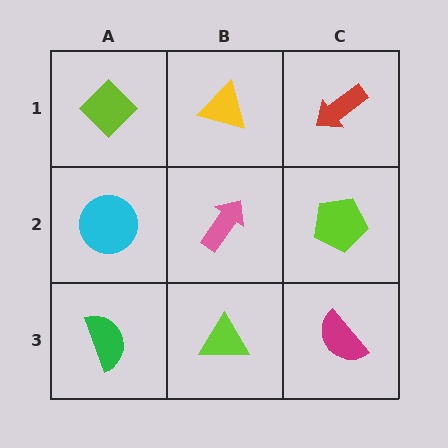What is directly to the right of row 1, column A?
A yellow triangle.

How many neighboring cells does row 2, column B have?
4.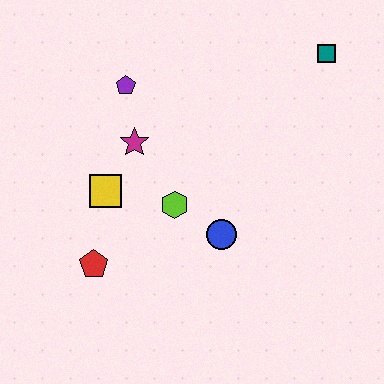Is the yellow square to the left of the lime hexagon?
Yes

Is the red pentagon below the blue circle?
Yes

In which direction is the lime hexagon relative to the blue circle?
The lime hexagon is to the left of the blue circle.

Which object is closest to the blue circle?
The lime hexagon is closest to the blue circle.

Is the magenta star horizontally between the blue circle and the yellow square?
Yes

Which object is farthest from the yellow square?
The teal square is farthest from the yellow square.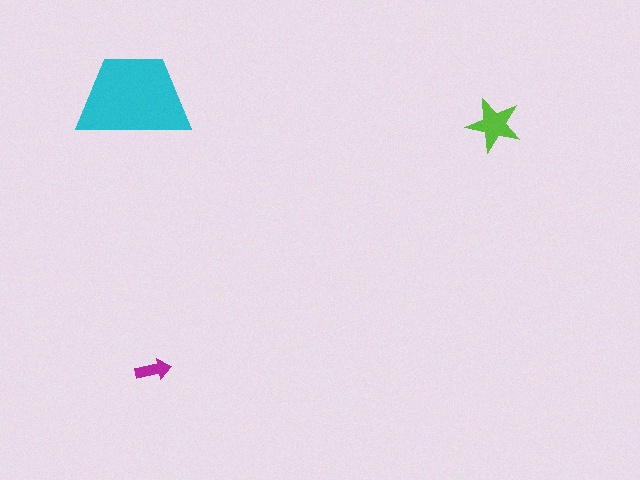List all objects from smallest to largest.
The magenta arrow, the lime star, the cyan trapezoid.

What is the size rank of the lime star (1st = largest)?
2nd.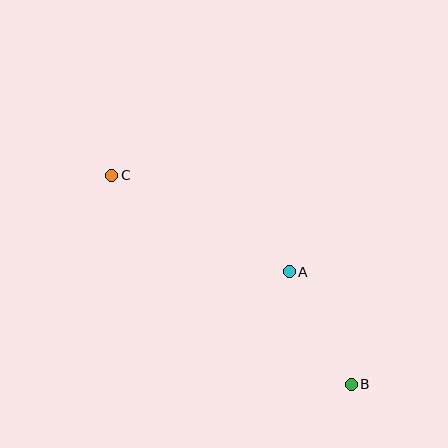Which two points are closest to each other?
Points A and B are closest to each other.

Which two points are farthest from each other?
Points B and C are farthest from each other.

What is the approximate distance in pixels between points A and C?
The distance between A and C is approximately 202 pixels.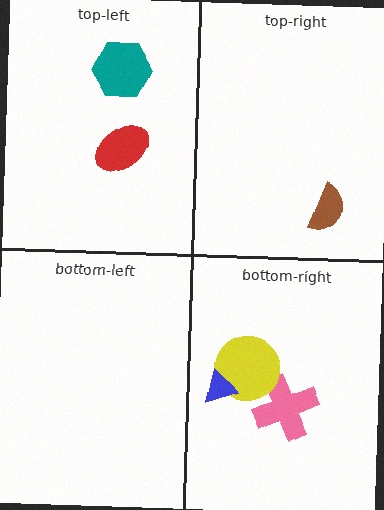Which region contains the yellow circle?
The bottom-right region.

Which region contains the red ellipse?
The top-left region.